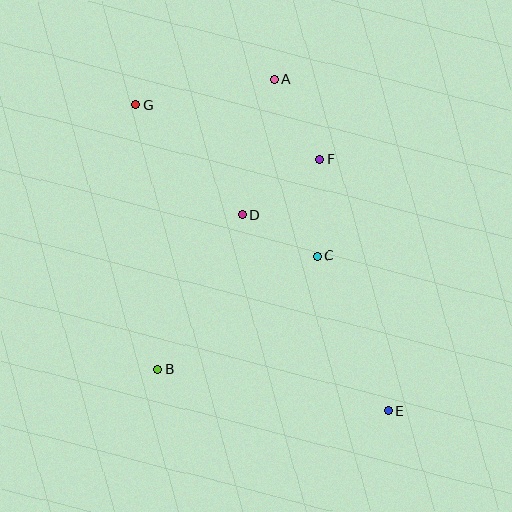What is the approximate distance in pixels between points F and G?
The distance between F and G is approximately 192 pixels.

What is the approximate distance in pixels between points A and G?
The distance between A and G is approximately 140 pixels.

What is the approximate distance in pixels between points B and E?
The distance between B and E is approximately 235 pixels.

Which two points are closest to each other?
Points C and D are closest to each other.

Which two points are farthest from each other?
Points E and G are farthest from each other.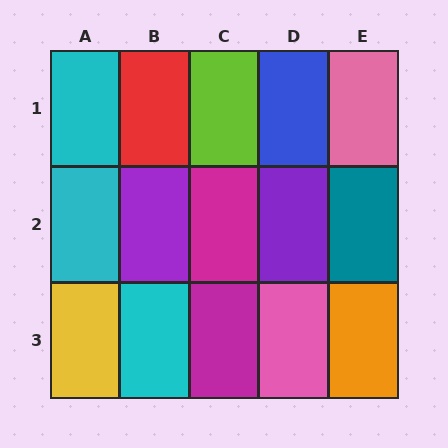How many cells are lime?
1 cell is lime.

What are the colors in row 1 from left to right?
Cyan, red, lime, blue, pink.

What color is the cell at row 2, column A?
Cyan.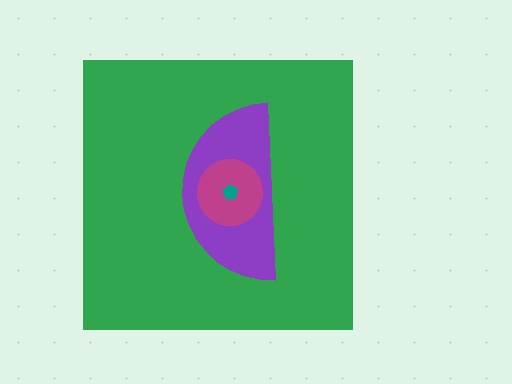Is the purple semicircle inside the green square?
Yes.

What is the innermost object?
The teal pentagon.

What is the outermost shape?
The green square.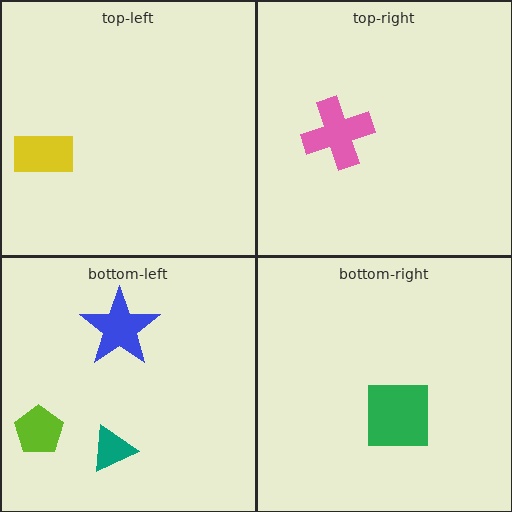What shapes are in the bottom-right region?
The green square.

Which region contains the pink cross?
The top-right region.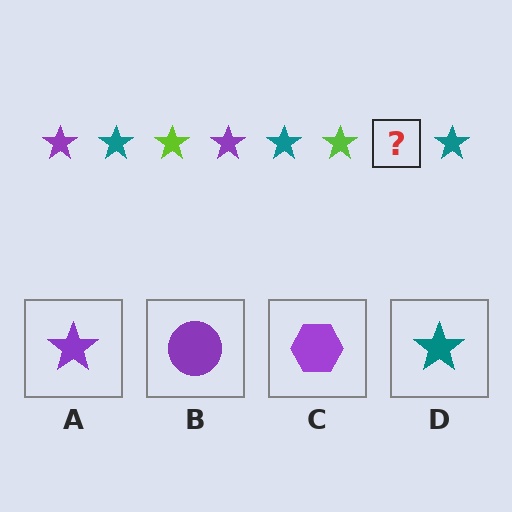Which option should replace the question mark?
Option A.